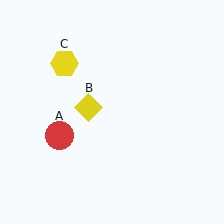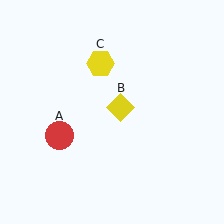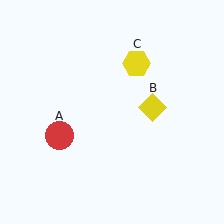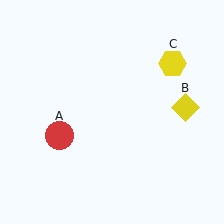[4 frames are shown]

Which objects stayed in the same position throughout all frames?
Red circle (object A) remained stationary.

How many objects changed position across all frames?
2 objects changed position: yellow diamond (object B), yellow hexagon (object C).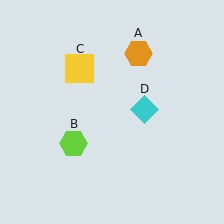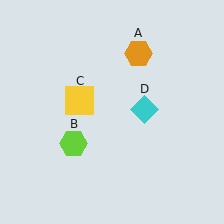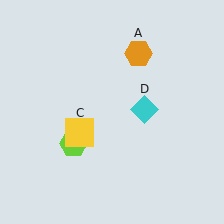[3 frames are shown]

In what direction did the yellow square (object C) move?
The yellow square (object C) moved down.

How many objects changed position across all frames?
1 object changed position: yellow square (object C).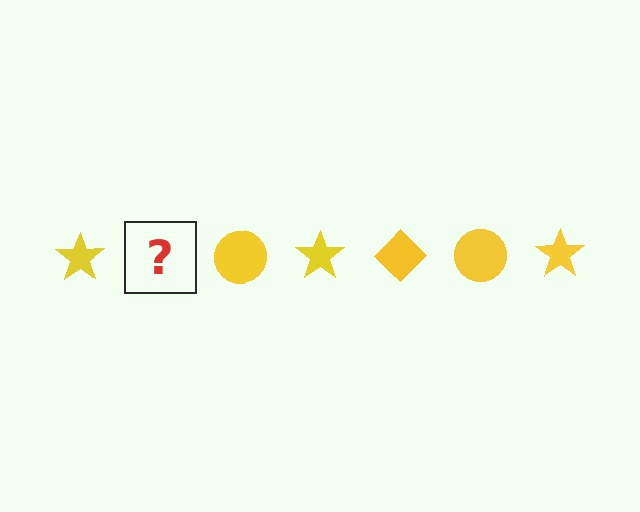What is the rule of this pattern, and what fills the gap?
The rule is that the pattern cycles through star, diamond, circle shapes in yellow. The gap should be filled with a yellow diamond.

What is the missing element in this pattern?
The missing element is a yellow diamond.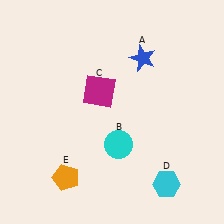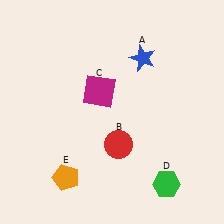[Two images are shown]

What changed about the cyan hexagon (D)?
In Image 1, D is cyan. In Image 2, it changed to green.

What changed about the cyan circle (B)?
In Image 1, B is cyan. In Image 2, it changed to red.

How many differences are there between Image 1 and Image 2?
There are 2 differences between the two images.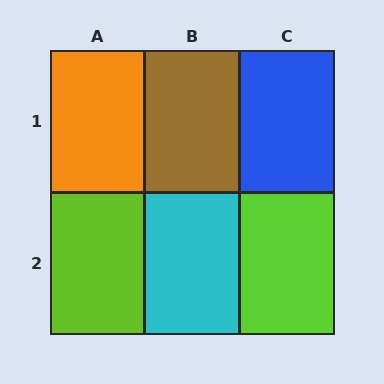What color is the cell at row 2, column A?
Lime.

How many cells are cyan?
1 cell is cyan.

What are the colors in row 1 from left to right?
Orange, brown, blue.